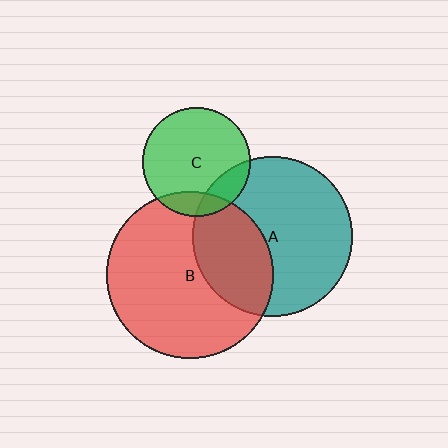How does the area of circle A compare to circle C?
Approximately 2.2 times.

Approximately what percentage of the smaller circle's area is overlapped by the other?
Approximately 15%.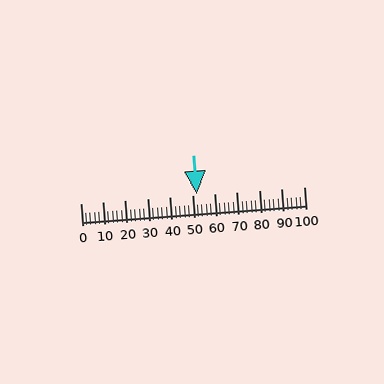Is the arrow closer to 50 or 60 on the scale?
The arrow is closer to 50.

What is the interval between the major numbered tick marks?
The major tick marks are spaced 10 units apart.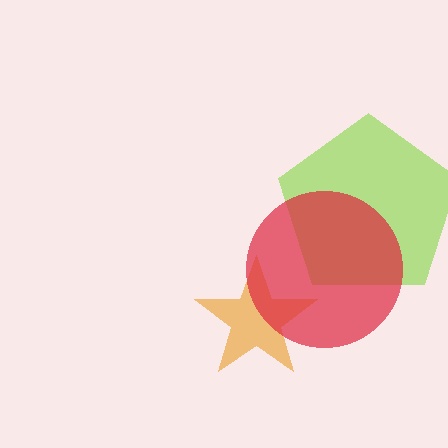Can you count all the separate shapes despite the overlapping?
Yes, there are 3 separate shapes.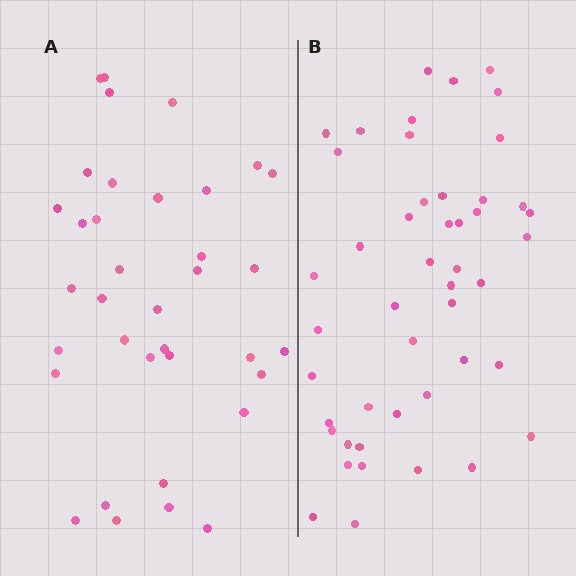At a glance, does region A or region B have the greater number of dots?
Region B (the right region) has more dots.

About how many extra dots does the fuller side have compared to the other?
Region B has roughly 12 or so more dots than region A.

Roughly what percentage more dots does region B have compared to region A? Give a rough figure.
About 30% more.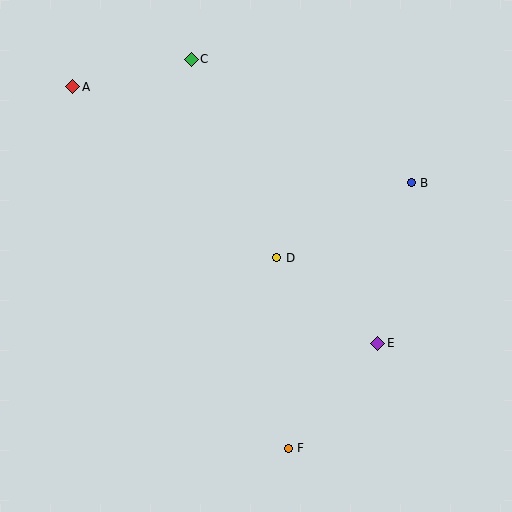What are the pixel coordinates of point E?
Point E is at (378, 343).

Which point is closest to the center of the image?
Point D at (277, 258) is closest to the center.